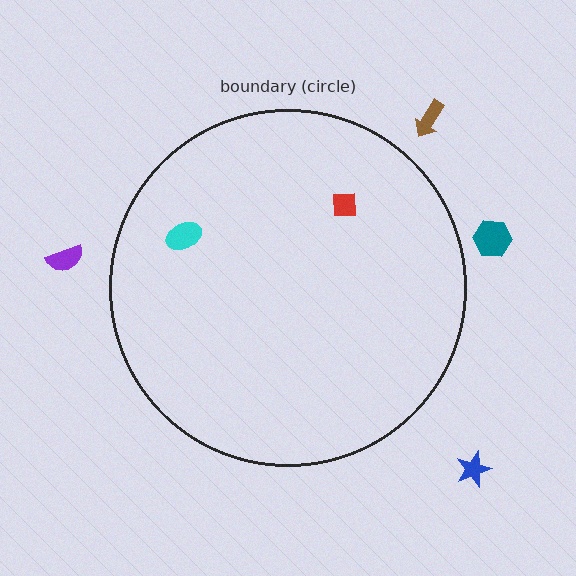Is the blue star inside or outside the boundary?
Outside.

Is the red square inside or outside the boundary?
Inside.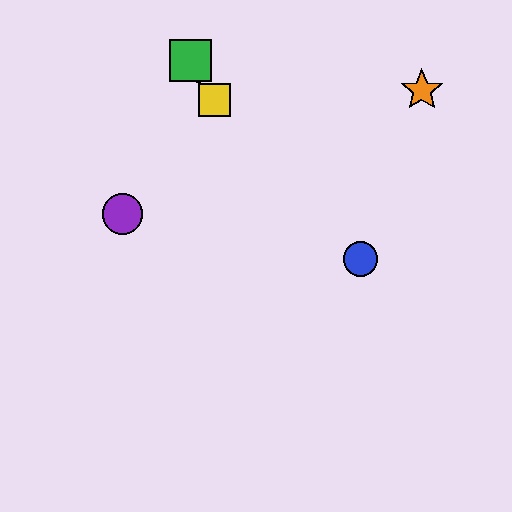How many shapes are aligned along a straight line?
3 shapes (the red hexagon, the green square, the yellow square) are aligned along a straight line.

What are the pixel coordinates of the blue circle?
The blue circle is at (360, 259).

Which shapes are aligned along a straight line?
The red hexagon, the green square, the yellow square are aligned along a straight line.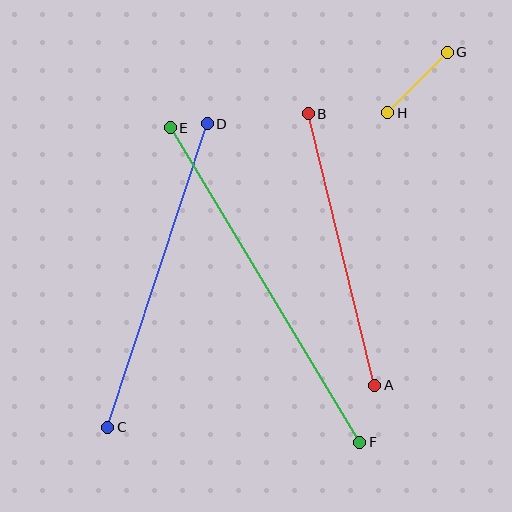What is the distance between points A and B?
The distance is approximately 280 pixels.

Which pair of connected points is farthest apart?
Points E and F are farthest apart.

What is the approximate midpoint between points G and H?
The midpoint is at approximately (418, 83) pixels.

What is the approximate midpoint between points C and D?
The midpoint is at approximately (157, 275) pixels.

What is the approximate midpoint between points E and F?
The midpoint is at approximately (265, 285) pixels.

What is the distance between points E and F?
The distance is approximately 367 pixels.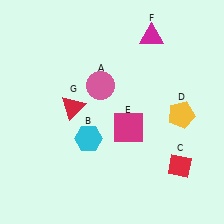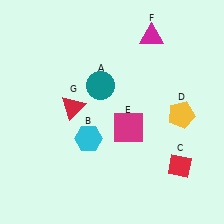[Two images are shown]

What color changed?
The circle (A) changed from pink in Image 1 to teal in Image 2.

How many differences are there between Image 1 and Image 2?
There is 1 difference between the two images.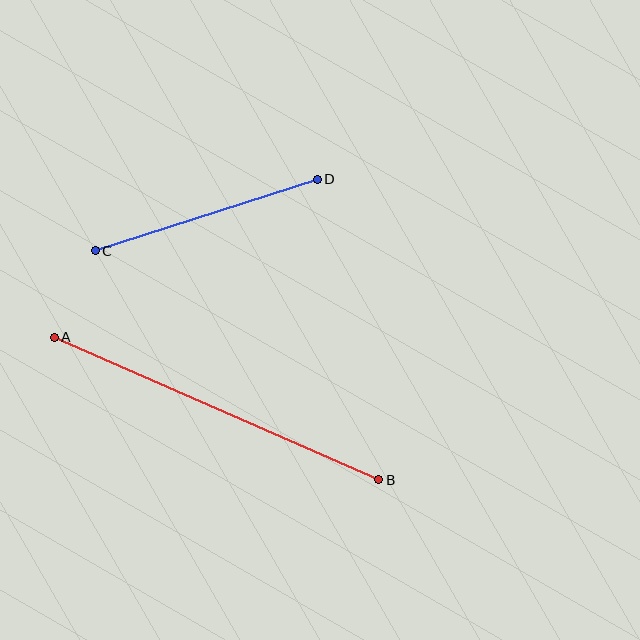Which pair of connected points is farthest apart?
Points A and B are farthest apart.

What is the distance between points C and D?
The distance is approximately 233 pixels.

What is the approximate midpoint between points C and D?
The midpoint is at approximately (206, 215) pixels.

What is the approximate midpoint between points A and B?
The midpoint is at approximately (217, 408) pixels.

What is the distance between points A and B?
The distance is approximately 355 pixels.